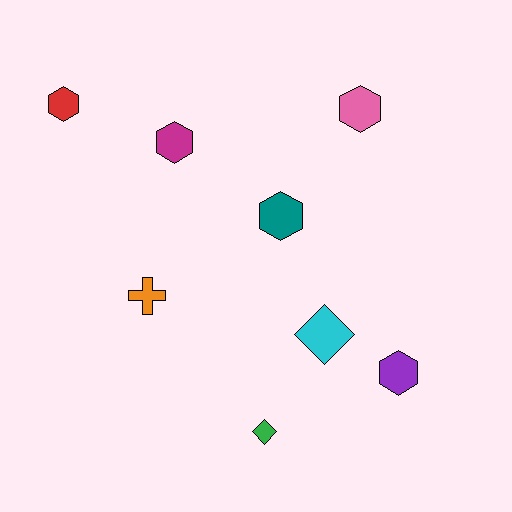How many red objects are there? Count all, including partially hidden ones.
There is 1 red object.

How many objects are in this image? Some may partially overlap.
There are 8 objects.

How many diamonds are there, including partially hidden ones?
There are 2 diamonds.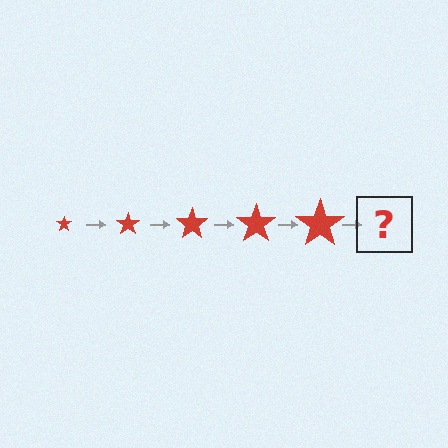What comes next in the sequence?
The next element should be a red star, larger than the previous one.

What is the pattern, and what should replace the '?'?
The pattern is that the star gets progressively larger each step. The '?' should be a red star, larger than the previous one.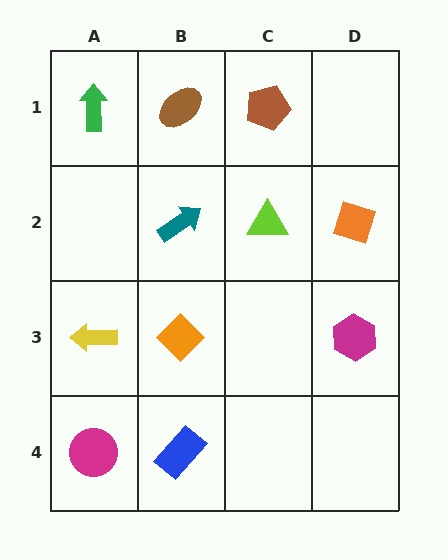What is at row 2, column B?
A teal arrow.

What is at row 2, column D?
An orange diamond.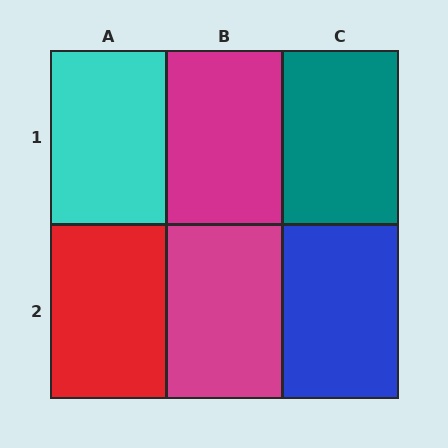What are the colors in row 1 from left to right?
Cyan, magenta, teal.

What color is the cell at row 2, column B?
Magenta.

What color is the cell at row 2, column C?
Blue.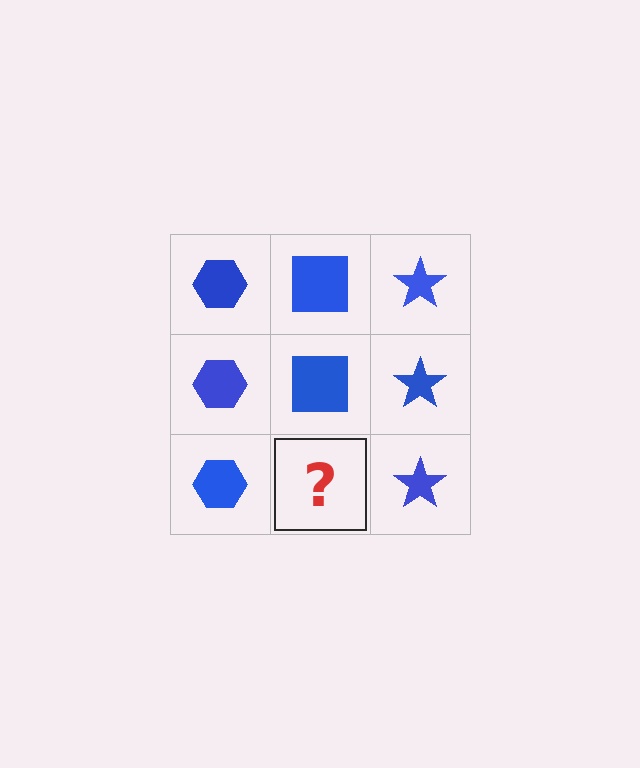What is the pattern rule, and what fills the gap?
The rule is that each column has a consistent shape. The gap should be filled with a blue square.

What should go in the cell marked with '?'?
The missing cell should contain a blue square.